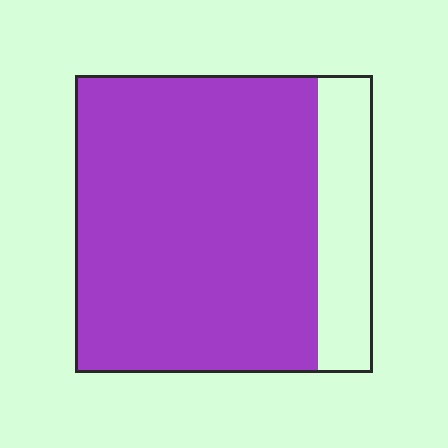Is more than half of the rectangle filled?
Yes.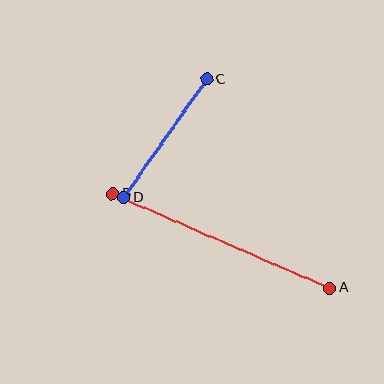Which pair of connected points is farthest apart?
Points A and B are farthest apart.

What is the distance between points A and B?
The distance is approximately 236 pixels.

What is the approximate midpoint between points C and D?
The midpoint is at approximately (165, 138) pixels.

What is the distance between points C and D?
The distance is approximately 144 pixels.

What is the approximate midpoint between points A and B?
The midpoint is at approximately (221, 241) pixels.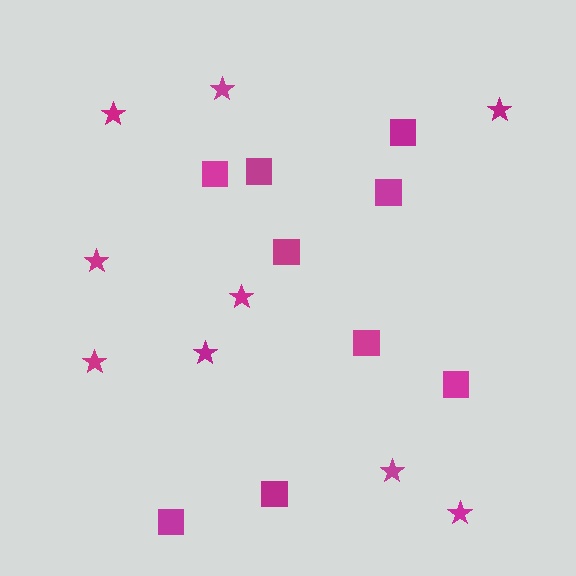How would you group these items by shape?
There are 2 groups: one group of squares (9) and one group of stars (9).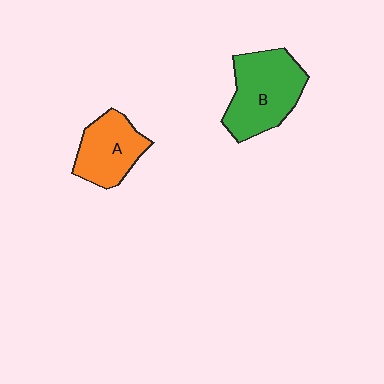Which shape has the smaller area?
Shape A (orange).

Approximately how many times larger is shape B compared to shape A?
Approximately 1.4 times.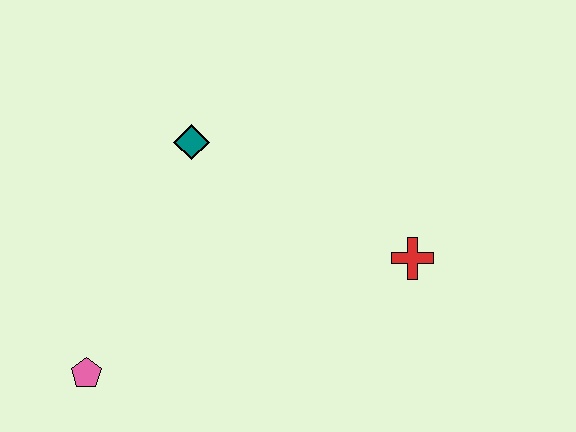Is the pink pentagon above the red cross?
No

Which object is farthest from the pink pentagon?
The red cross is farthest from the pink pentagon.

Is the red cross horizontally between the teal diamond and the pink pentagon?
No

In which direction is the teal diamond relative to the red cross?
The teal diamond is to the left of the red cross.